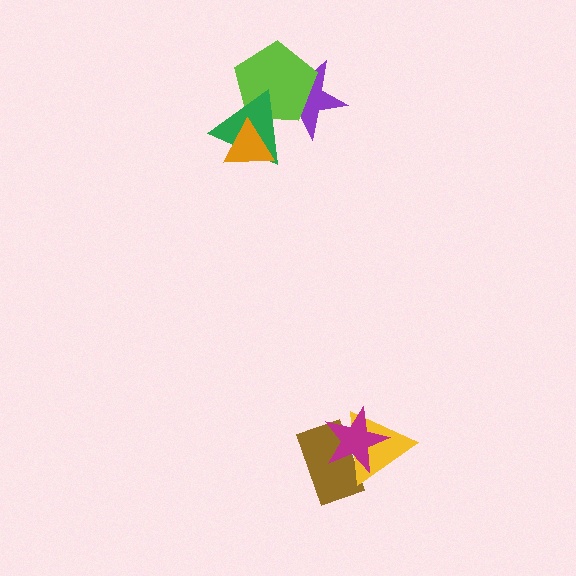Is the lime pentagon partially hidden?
Yes, it is partially covered by another shape.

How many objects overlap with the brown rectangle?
2 objects overlap with the brown rectangle.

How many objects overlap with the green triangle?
3 objects overlap with the green triangle.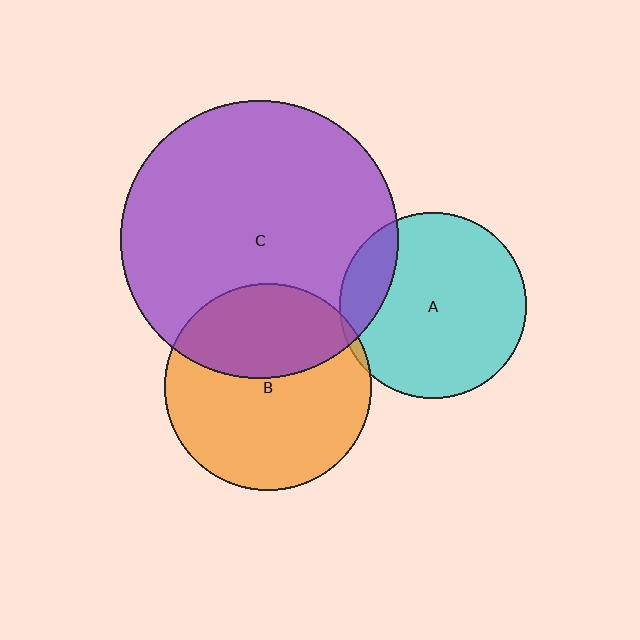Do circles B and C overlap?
Yes.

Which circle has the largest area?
Circle C (purple).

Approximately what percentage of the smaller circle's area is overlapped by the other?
Approximately 35%.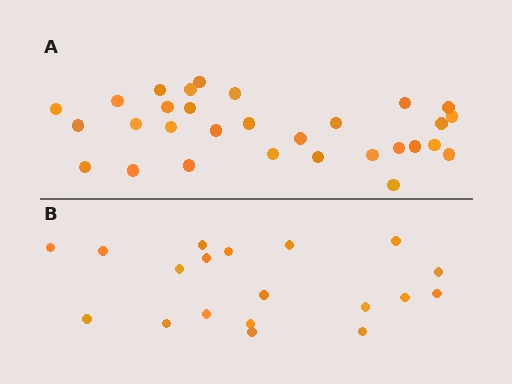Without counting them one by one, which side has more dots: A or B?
Region A (the top region) has more dots.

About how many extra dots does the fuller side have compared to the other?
Region A has roughly 12 or so more dots than region B.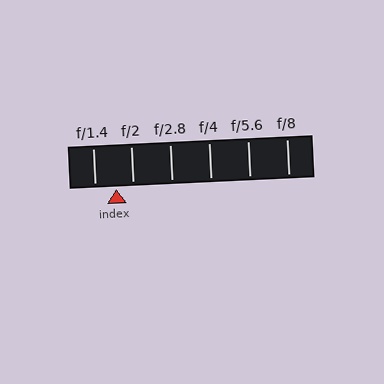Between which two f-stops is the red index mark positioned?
The index mark is between f/1.4 and f/2.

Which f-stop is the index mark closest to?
The index mark is closest to f/2.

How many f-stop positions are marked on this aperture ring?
There are 6 f-stop positions marked.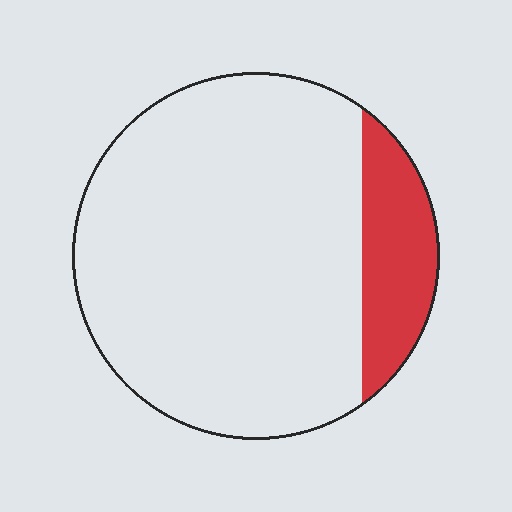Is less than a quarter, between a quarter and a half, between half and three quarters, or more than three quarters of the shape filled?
Less than a quarter.